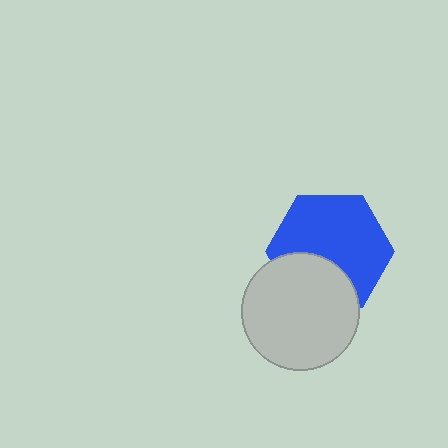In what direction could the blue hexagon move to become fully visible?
The blue hexagon could move up. That would shift it out from behind the light gray circle entirely.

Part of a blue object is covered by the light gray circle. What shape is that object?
It is a hexagon.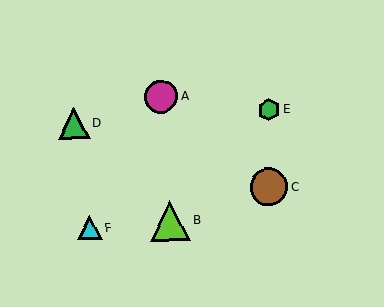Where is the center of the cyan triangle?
The center of the cyan triangle is at (90, 228).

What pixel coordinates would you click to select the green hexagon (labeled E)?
Click at (269, 110) to select the green hexagon E.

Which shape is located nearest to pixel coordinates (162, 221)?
The lime triangle (labeled B) at (170, 221) is nearest to that location.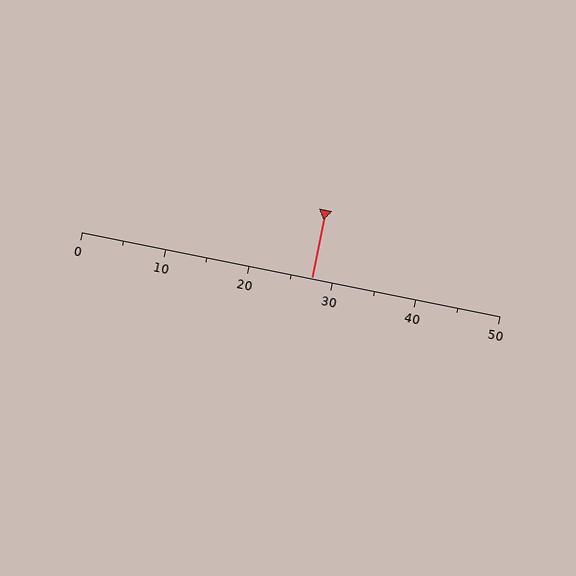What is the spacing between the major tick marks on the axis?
The major ticks are spaced 10 apart.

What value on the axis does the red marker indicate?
The marker indicates approximately 27.5.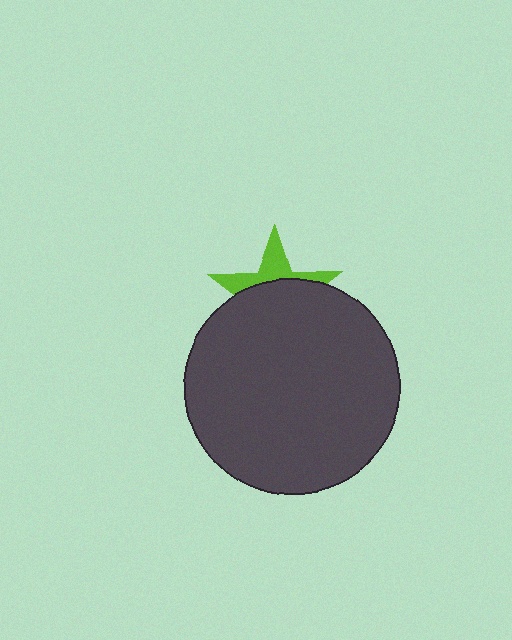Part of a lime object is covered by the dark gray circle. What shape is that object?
It is a star.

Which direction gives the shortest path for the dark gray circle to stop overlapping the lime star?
Moving down gives the shortest separation.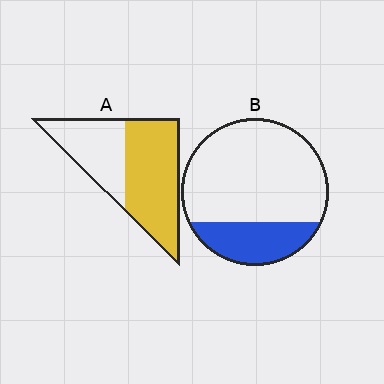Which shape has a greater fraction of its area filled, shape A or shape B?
Shape A.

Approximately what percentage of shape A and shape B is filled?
A is approximately 60% and B is approximately 25%.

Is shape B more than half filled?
No.